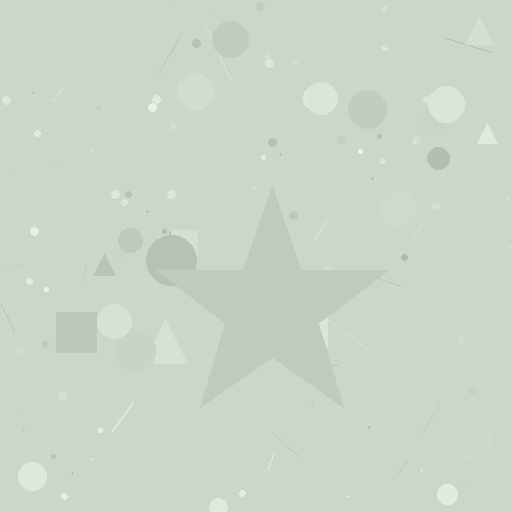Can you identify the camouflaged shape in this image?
The camouflaged shape is a star.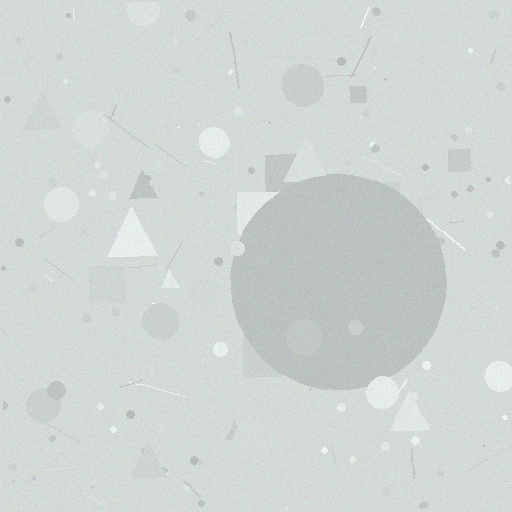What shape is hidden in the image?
A circle is hidden in the image.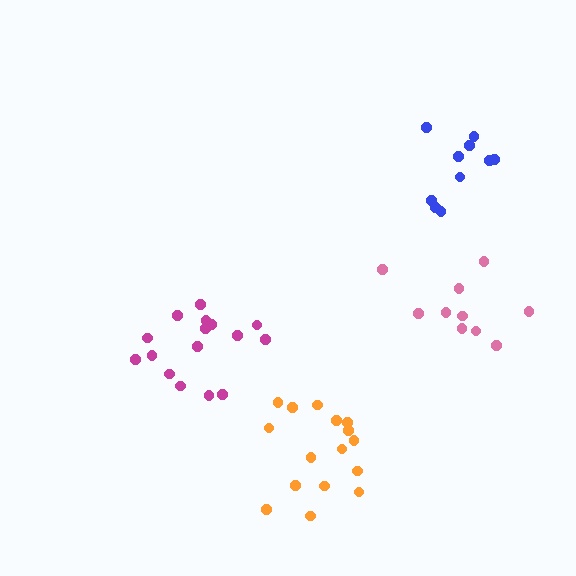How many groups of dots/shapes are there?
There are 4 groups.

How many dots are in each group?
Group 1: 16 dots, Group 2: 10 dots, Group 3: 16 dots, Group 4: 10 dots (52 total).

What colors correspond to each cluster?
The clusters are colored: magenta, blue, orange, pink.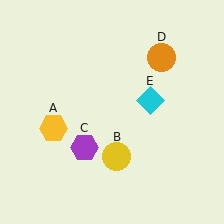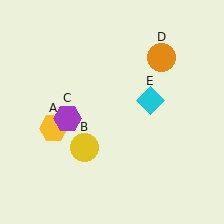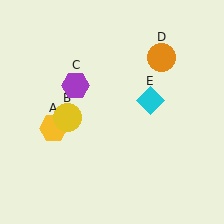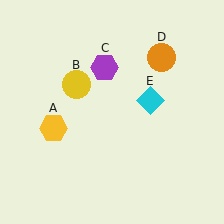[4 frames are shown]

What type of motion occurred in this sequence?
The yellow circle (object B), purple hexagon (object C) rotated clockwise around the center of the scene.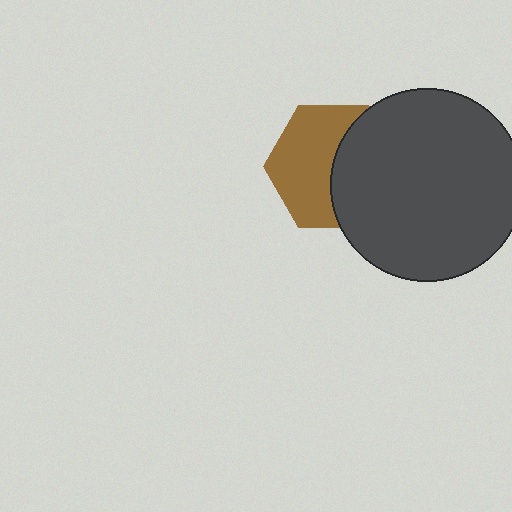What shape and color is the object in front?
The object in front is a dark gray circle.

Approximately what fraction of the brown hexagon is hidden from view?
Roughly 45% of the brown hexagon is hidden behind the dark gray circle.